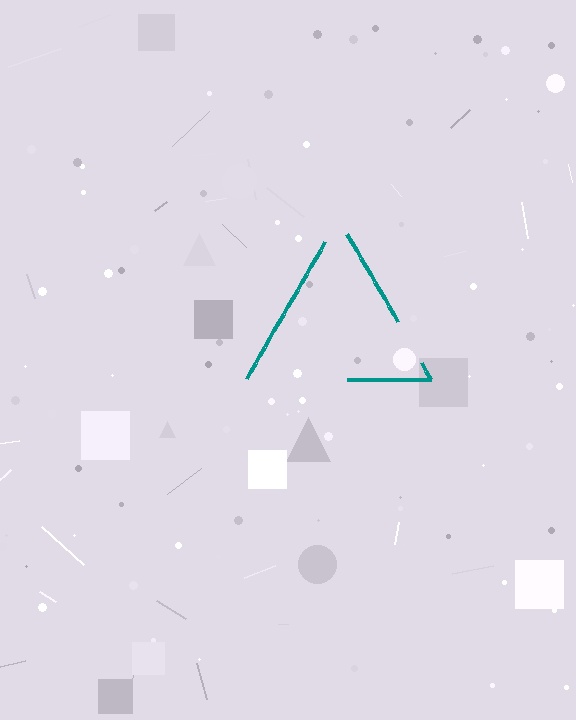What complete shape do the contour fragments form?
The contour fragments form a triangle.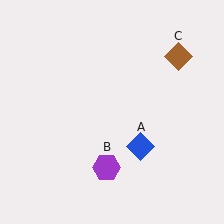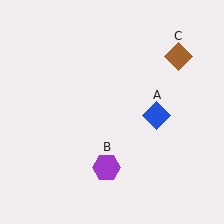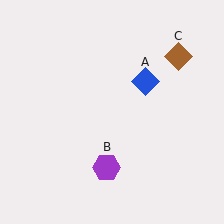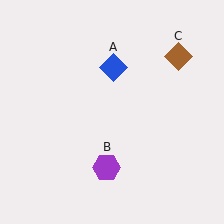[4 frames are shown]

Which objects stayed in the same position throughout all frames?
Purple hexagon (object B) and brown diamond (object C) remained stationary.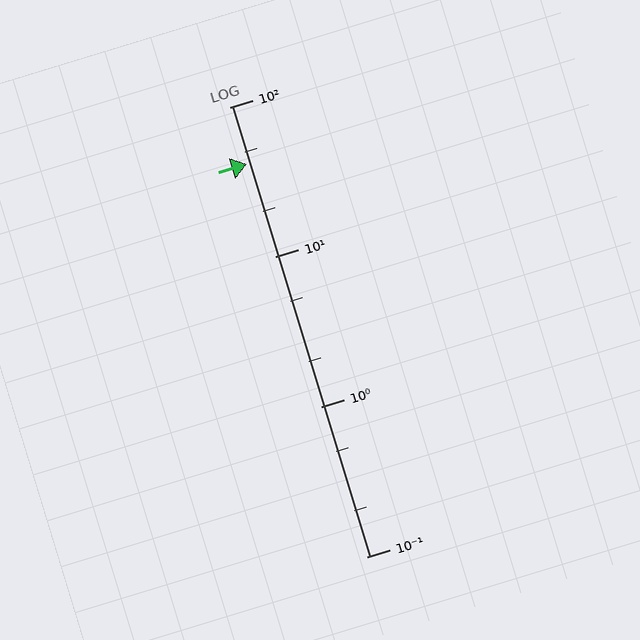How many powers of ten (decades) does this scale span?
The scale spans 3 decades, from 0.1 to 100.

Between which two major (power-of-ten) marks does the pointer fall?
The pointer is between 10 and 100.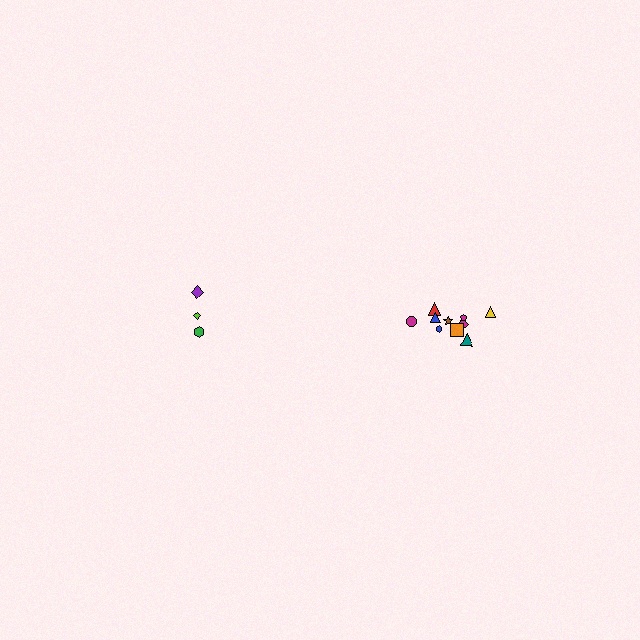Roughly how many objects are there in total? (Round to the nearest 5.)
Roughly 15 objects in total.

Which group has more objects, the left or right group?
The right group.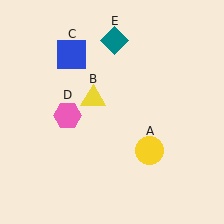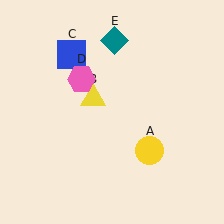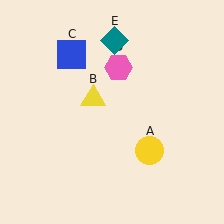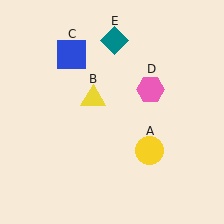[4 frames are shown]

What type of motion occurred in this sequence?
The pink hexagon (object D) rotated clockwise around the center of the scene.